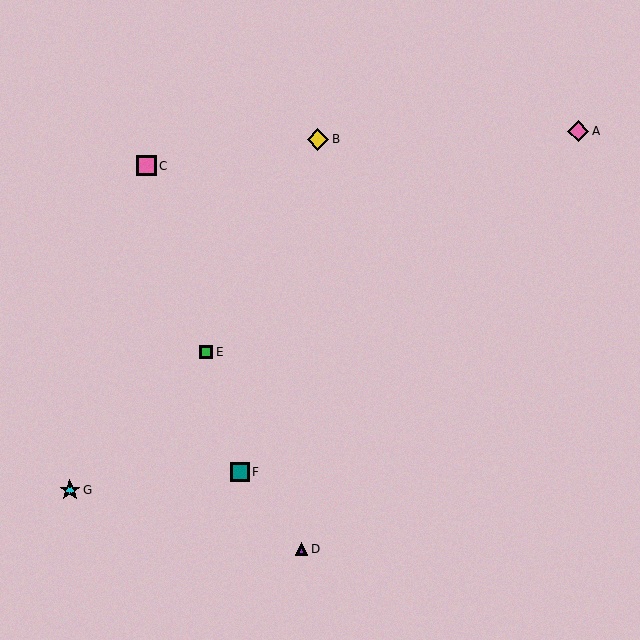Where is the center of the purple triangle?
The center of the purple triangle is at (301, 549).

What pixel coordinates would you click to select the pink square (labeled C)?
Click at (146, 166) to select the pink square C.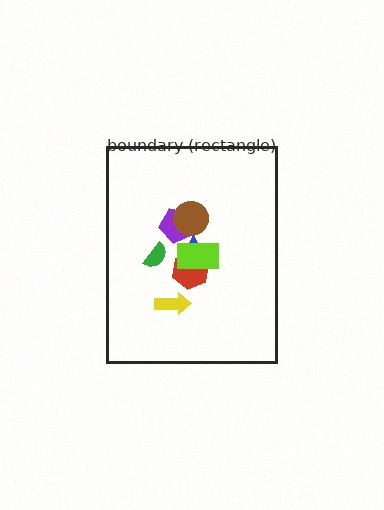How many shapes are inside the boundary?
7 inside, 0 outside.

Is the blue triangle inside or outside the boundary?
Inside.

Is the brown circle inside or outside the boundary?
Inside.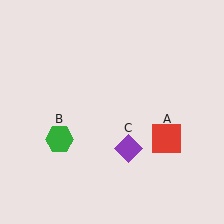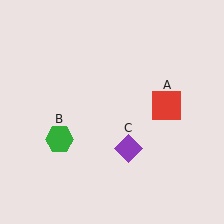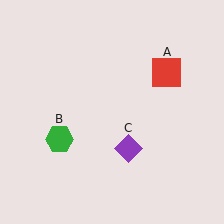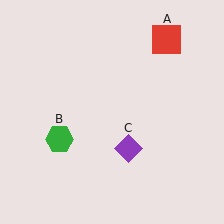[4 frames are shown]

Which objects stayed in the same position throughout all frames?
Green hexagon (object B) and purple diamond (object C) remained stationary.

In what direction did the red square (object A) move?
The red square (object A) moved up.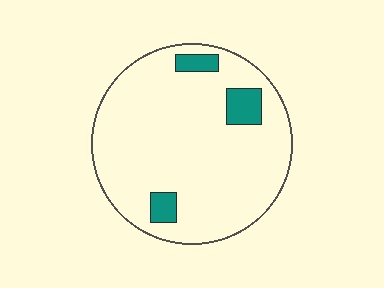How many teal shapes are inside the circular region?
3.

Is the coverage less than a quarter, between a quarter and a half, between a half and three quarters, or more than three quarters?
Less than a quarter.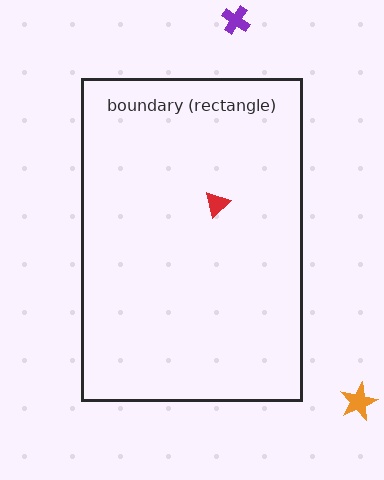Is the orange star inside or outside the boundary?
Outside.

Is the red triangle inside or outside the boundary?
Inside.